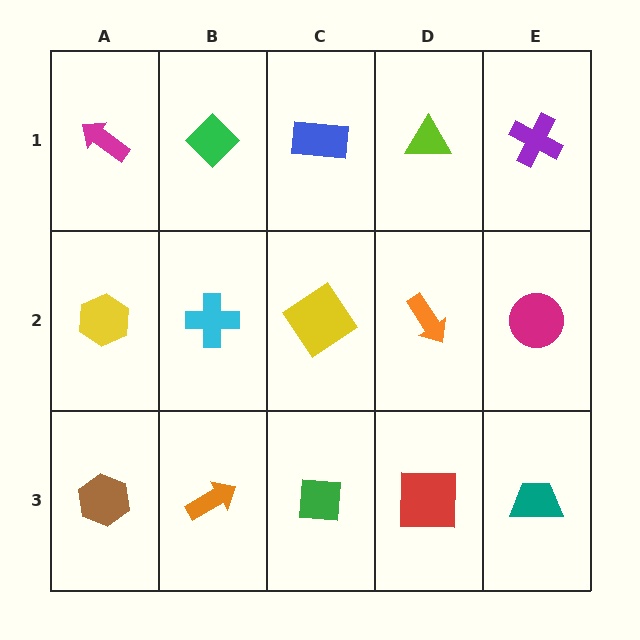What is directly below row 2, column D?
A red square.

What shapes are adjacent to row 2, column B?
A green diamond (row 1, column B), an orange arrow (row 3, column B), a yellow hexagon (row 2, column A), a yellow diamond (row 2, column C).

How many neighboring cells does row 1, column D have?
3.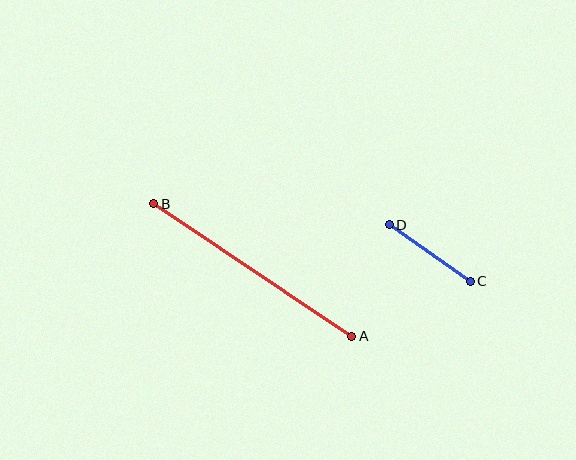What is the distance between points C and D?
The distance is approximately 98 pixels.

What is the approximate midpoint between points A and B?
The midpoint is at approximately (253, 270) pixels.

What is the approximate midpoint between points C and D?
The midpoint is at approximately (430, 253) pixels.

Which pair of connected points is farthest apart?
Points A and B are farthest apart.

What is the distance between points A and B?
The distance is approximately 238 pixels.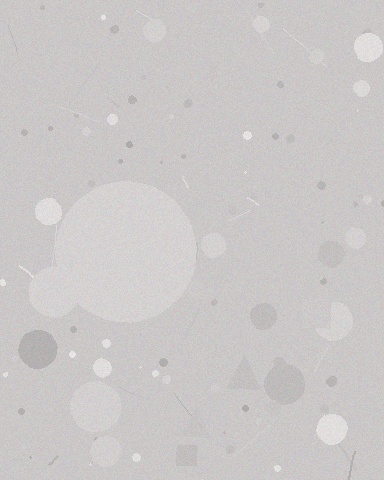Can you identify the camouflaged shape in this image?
The camouflaged shape is a circle.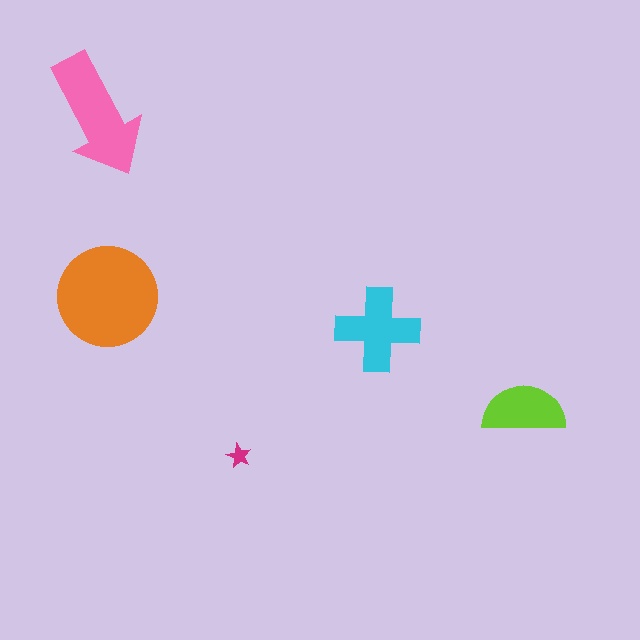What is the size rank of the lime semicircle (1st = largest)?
4th.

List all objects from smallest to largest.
The magenta star, the lime semicircle, the cyan cross, the pink arrow, the orange circle.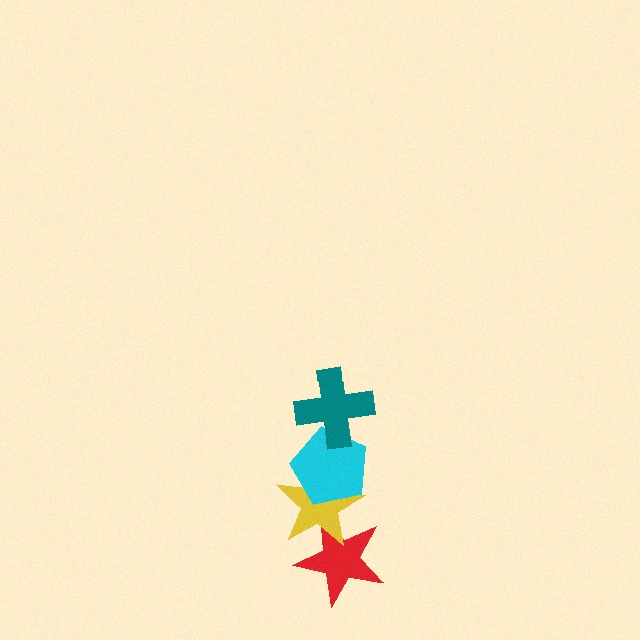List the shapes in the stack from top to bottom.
From top to bottom: the teal cross, the cyan pentagon, the yellow star, the red star.